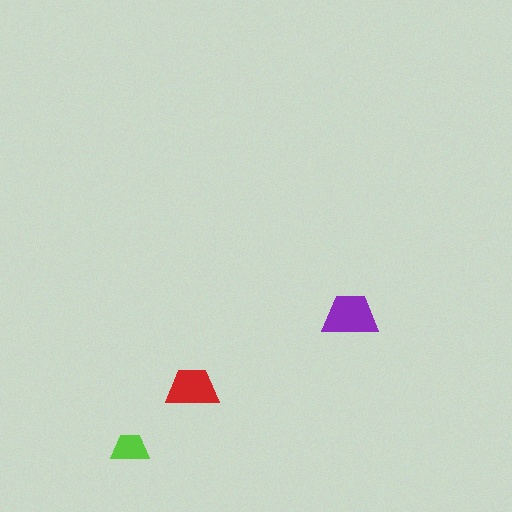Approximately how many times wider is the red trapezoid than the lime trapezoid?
About 1.5 times wider.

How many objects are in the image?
There are 3 objects in the image.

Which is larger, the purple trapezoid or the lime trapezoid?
The purple one.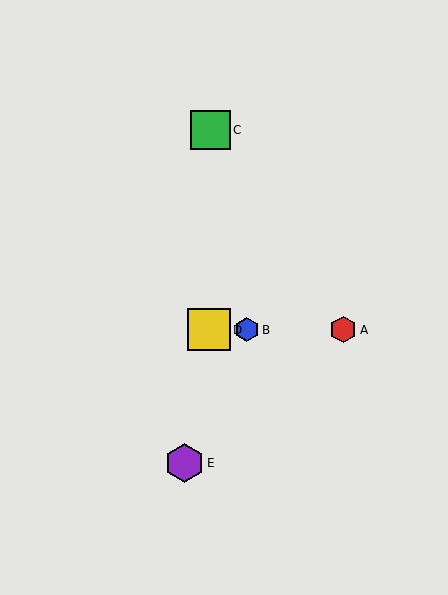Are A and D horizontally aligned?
Yes, both are at y≈330.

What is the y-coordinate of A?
Object A is at y≈330.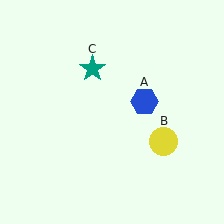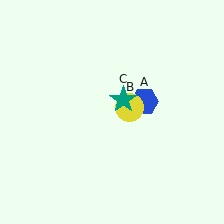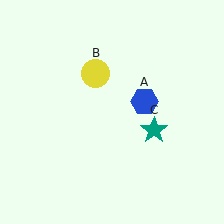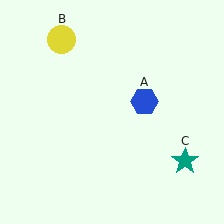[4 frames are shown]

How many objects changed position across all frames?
2 objects changed position: yellow circle (object B), teal star (object C).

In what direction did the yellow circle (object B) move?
The yellow circle (object B) moved up and to the left.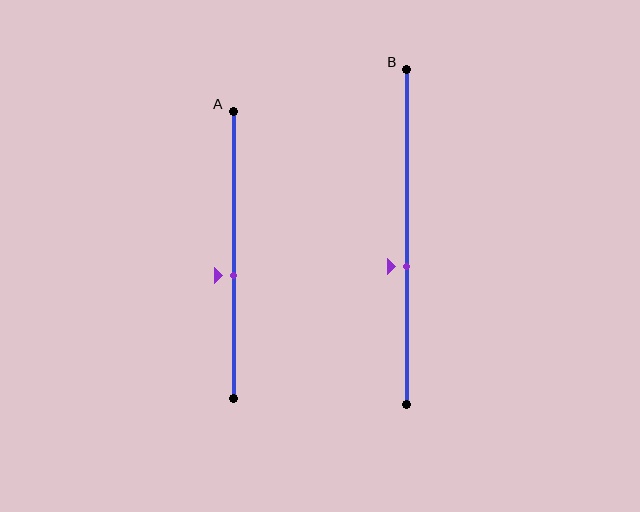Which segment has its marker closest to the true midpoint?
Segment A has its marker closest to the true midpoint.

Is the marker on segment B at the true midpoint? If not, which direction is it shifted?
No, the marker on segment B is shifted downward by about 9% of the segment length.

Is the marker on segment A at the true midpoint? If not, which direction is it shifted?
No, the marker on segment A is shifted downward by about 7% of the segment length.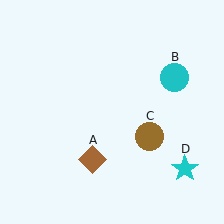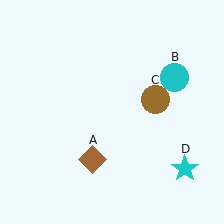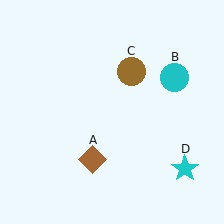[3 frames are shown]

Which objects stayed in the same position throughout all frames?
Brown diamond (object A) and cyan circle (object B) and cyan star (object D) remained stationary.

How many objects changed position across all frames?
1 object changed position: brown circle (object C).